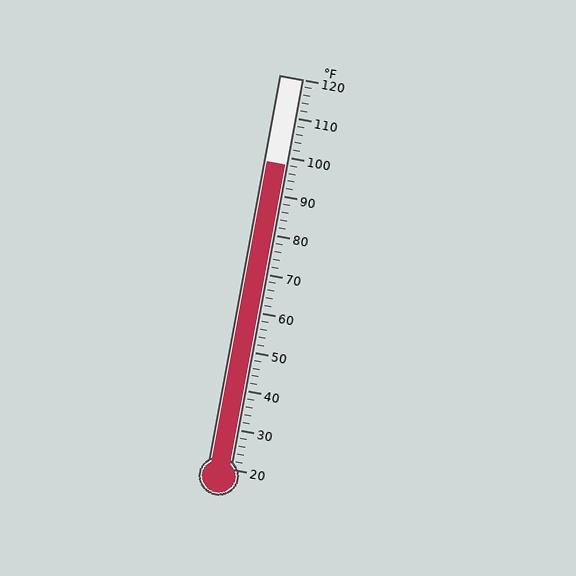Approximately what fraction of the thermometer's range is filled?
The thermometer is filled to approximately 80% of its range.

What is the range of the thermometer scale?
The thermometer scale ranges from 20°F to 120°F.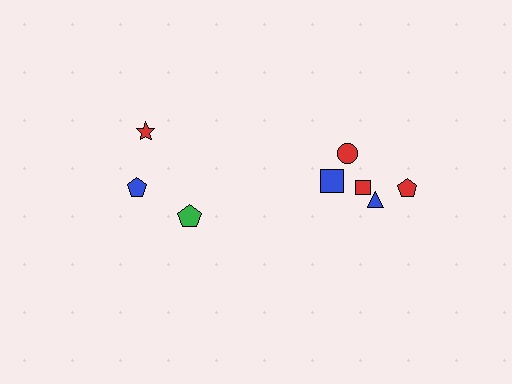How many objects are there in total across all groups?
There are 8 objects.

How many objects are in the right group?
There are 5 objects.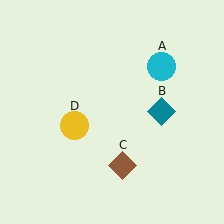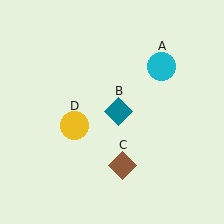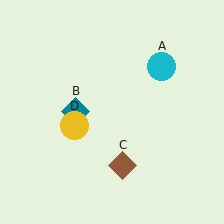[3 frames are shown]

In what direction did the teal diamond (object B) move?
The teal diamond (object B) moved left.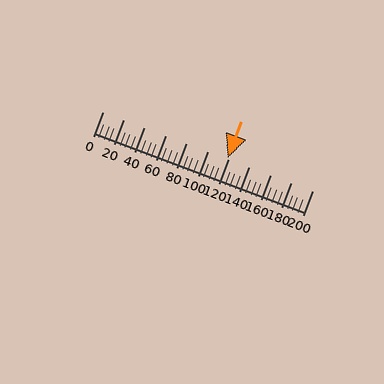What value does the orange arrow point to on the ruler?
The orange arrow points to approximately 119.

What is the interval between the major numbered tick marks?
The major tick marks are spaced 20 units apart.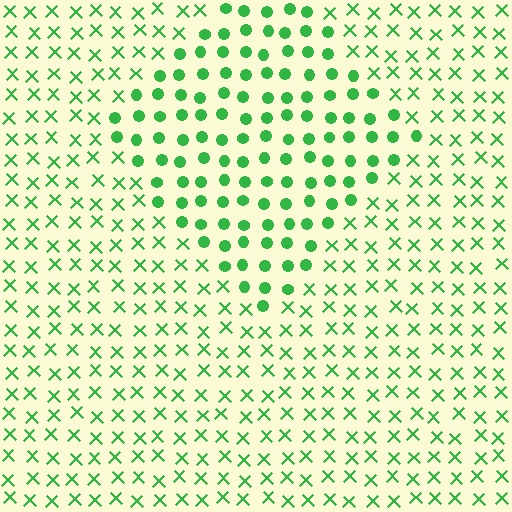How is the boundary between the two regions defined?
The boundary is defined by a change in element shape: circles inside vs. X marks outside. All elements share the same color and spacing.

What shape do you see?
I see a diamond.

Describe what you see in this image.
The image is filled with small green elements arranged in a uniform grid. A diamond-shaped region contains circles, while the surrounding area contains X marks. The boundary is defined purely by the change in element shape.